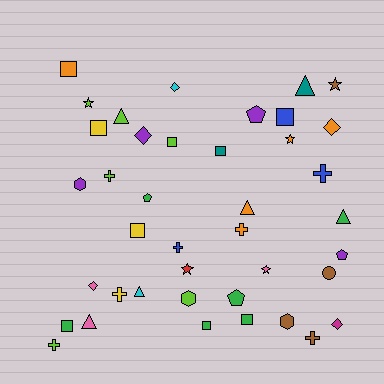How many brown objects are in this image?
There are 4 brown objects.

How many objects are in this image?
There are 40 objects.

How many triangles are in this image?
There are 6 triangles.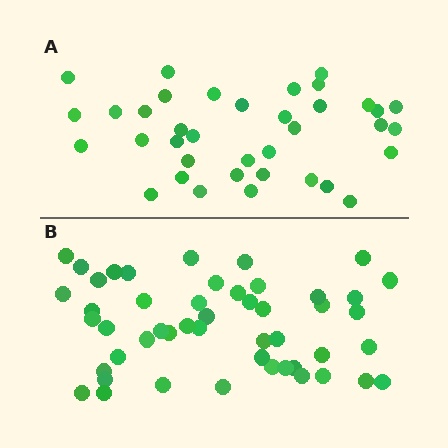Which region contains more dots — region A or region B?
Region B (the bottom region) has more dots.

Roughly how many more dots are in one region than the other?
Region B has roughly 12 or so more dots than region A.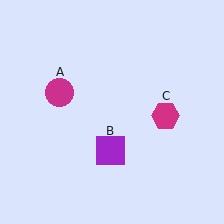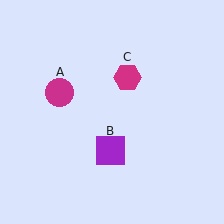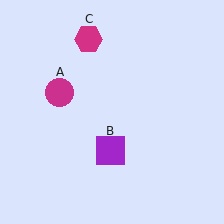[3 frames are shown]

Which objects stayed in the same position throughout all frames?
Magenta circle (object A) and purple square (object B) remained stationary.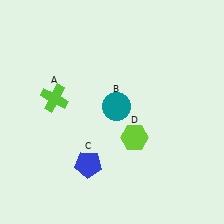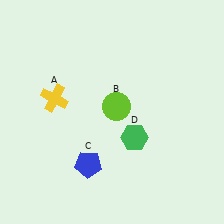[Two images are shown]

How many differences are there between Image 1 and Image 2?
There are 3 differences between the two images.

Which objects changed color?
A changed from lime to yellow. B changed from teal to lime. D changed from lime to green.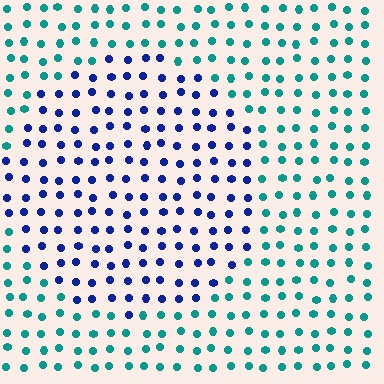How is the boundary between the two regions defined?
The boundary is defined purely by a slight shift in hue (about 57 degrees). Spacing, size, and orientation are identical on both sides.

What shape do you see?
I see a circle.